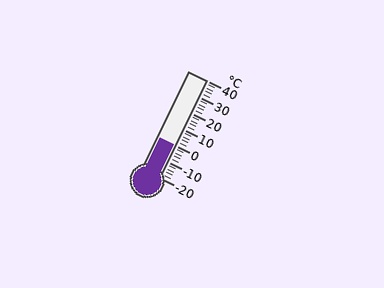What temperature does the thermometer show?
The thermometer shows approximately 0°C.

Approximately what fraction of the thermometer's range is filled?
The thermometer is filled to approximately 35% of its range.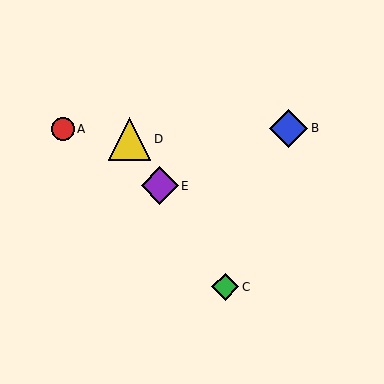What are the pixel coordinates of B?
Object B is at (289, 128).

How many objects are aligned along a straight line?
3 objects (C, D, E) are aligned along a straight line.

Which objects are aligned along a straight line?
Objects C, D, E are aligned along a straight line.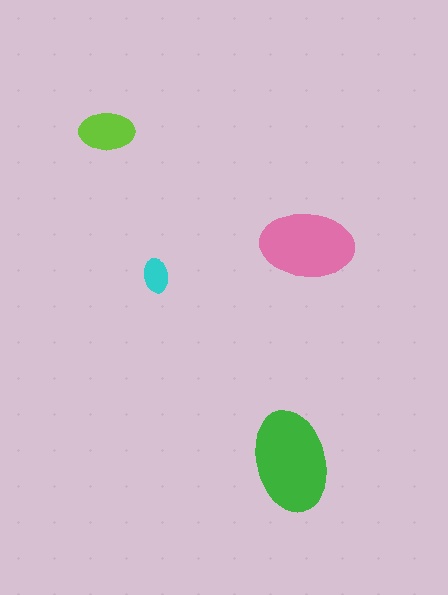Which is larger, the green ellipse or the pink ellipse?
The green one.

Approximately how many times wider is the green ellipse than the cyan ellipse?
About 3 times wider.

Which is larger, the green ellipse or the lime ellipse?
The green one.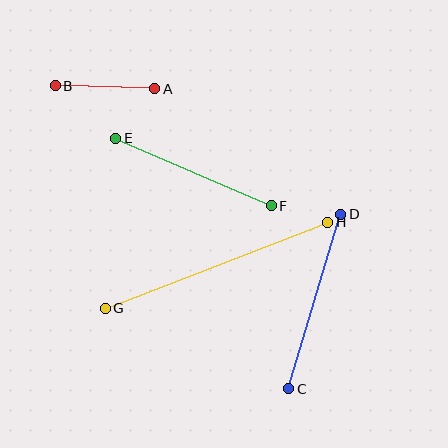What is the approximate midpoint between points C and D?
The midpoint is at approximately (315, 301) pixels.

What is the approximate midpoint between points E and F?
The midpoint is at approximately (193, 172) pixels.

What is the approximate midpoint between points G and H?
The midpoint is at approximately (217, 265) pixels.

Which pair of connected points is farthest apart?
Points G and H are farthest apart.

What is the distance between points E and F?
The distance is approximately 169 pixels.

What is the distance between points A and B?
The distance is approximately 100 pixels.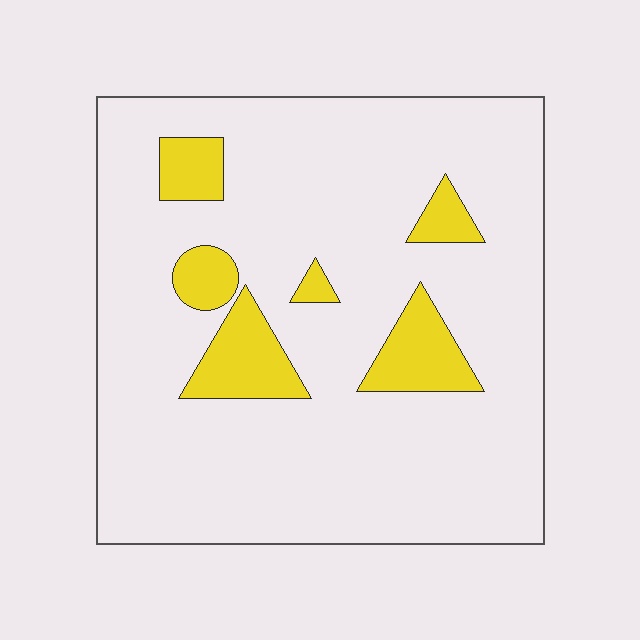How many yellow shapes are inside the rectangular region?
6.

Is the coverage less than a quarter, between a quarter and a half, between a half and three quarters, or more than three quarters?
Less than a quarter.